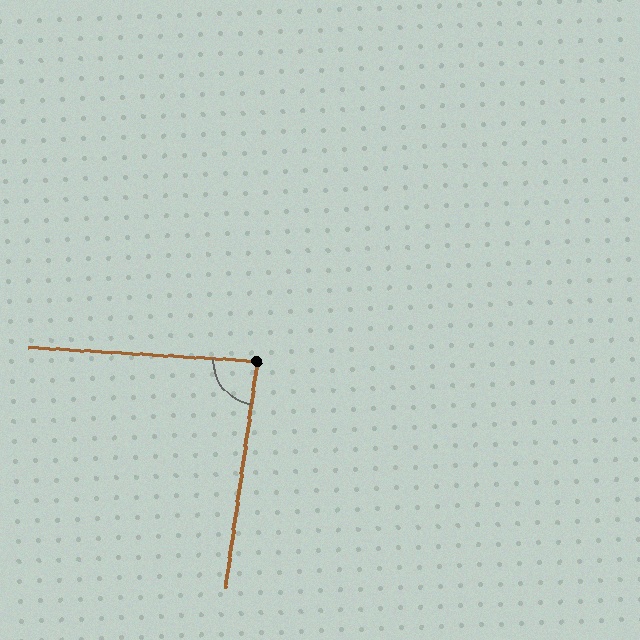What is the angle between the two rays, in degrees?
Approximately 86 degrees.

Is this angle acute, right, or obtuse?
It is approximately a right angle.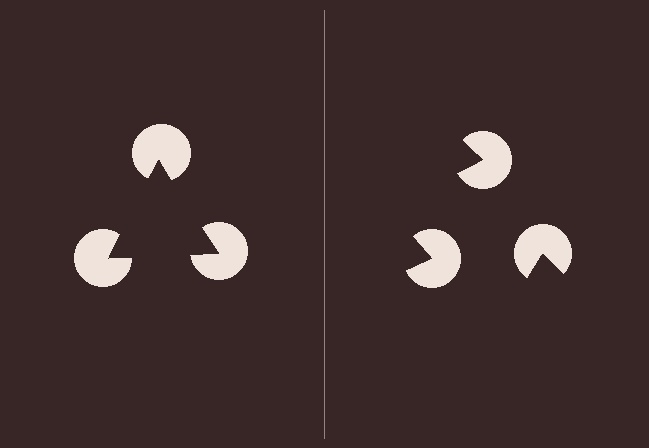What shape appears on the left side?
An illusory triangle.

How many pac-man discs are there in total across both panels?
6 — 3 on each side.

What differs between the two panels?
The pac-man discs are positioned identically on both sides; only the wedge orientations differ. On the left they align to a triangle; on the right they are misaligned.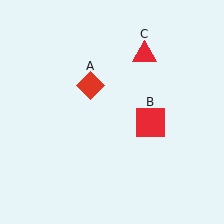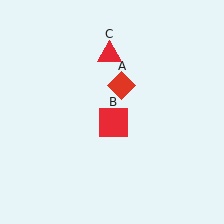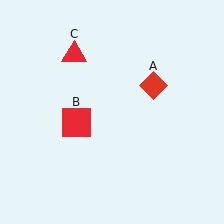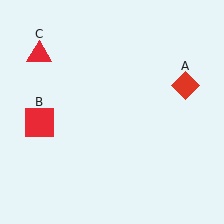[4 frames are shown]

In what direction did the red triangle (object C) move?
The red triangle (object C) moved left.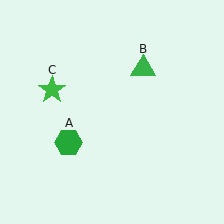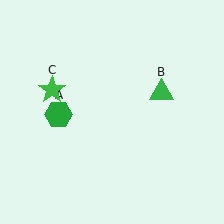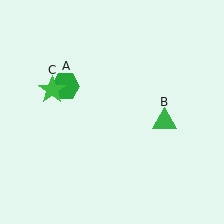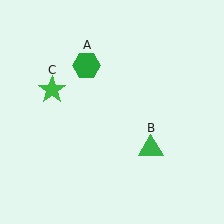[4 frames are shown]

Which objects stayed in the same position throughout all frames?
Green star (object C) remained stationary.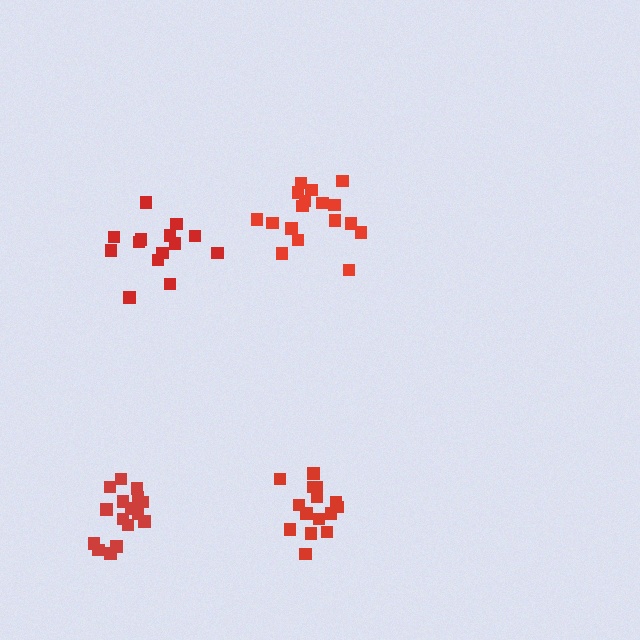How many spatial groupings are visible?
There are 4 spatial groupings.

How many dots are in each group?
Group 1: 14 dots, Group 2: 15 dots, Group 3: 17 dots, Group 4: 17 dots (63 total).